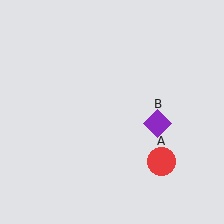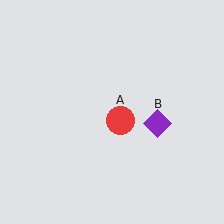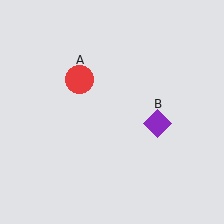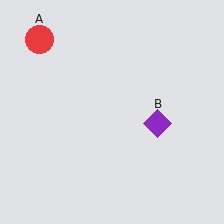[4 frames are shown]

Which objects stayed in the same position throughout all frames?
Purple diamond (object B) remained stationary.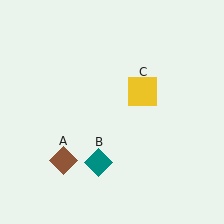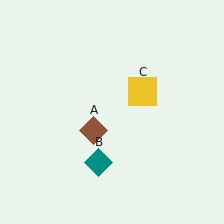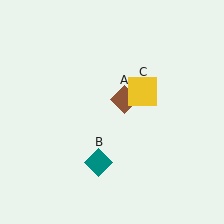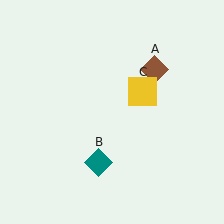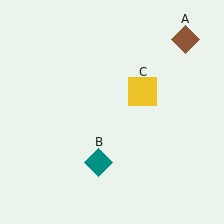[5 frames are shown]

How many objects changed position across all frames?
1 object changed position: brown diamond (object A).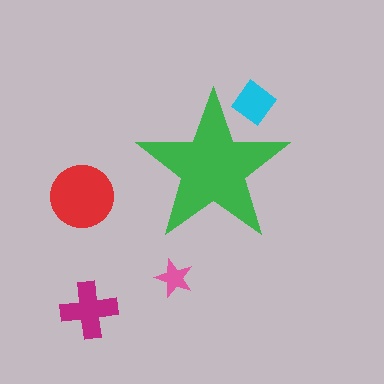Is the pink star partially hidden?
No, the pink star is fully visible.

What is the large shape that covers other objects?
A green star.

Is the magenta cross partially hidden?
No, the magenta cross is fully visible.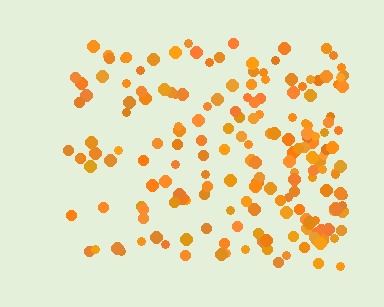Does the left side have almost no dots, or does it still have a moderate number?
Still a moderate number, just noticeably fewer than the right.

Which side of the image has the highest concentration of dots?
The right.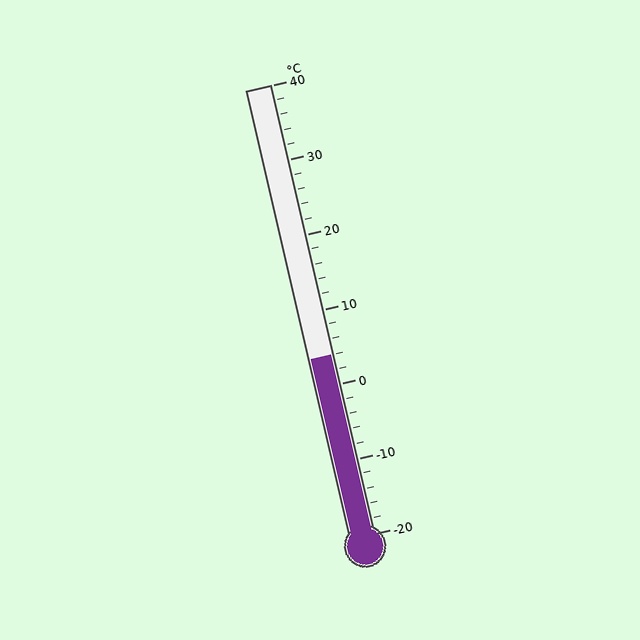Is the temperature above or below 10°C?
The temperature is below 10°C.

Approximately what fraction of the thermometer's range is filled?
The thermometer is filled to approximately 40% of its range.